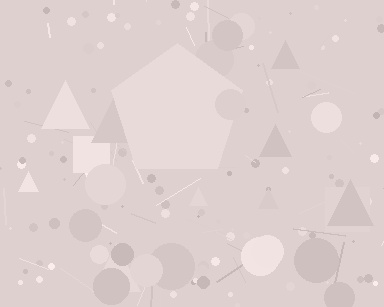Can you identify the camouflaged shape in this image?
The camouflaged shape is a pentagon.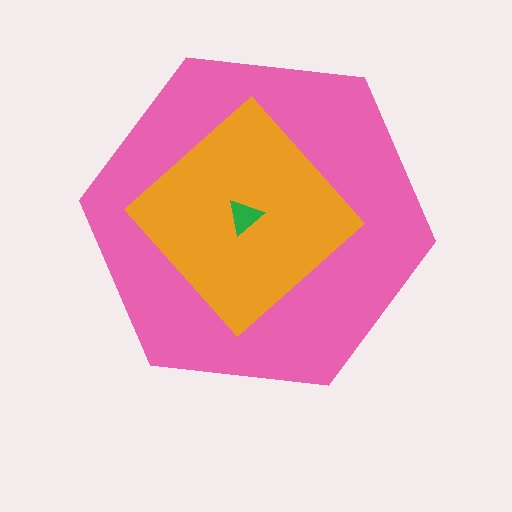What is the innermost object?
The green triangle.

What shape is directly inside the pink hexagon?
The orange diamond.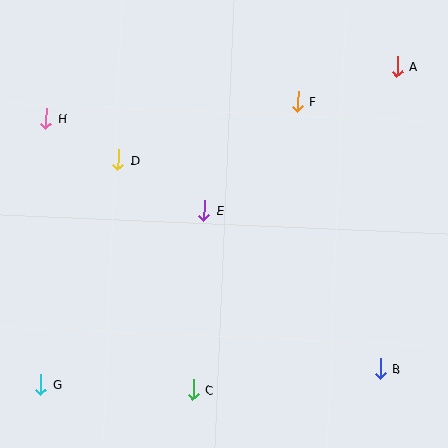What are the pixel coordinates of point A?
Point A is at (397, 66).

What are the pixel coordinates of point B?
Point B is at (380, 369).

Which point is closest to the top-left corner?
Point H is closest to the top-left corner.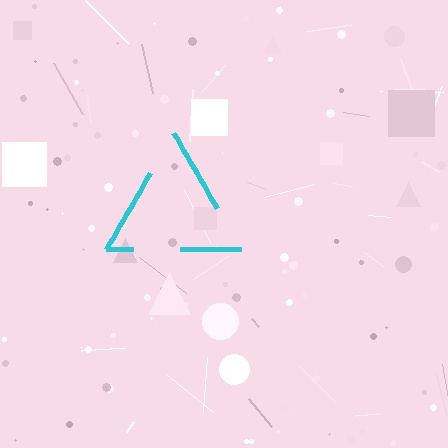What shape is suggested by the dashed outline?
The dashed outline suggests a triangle.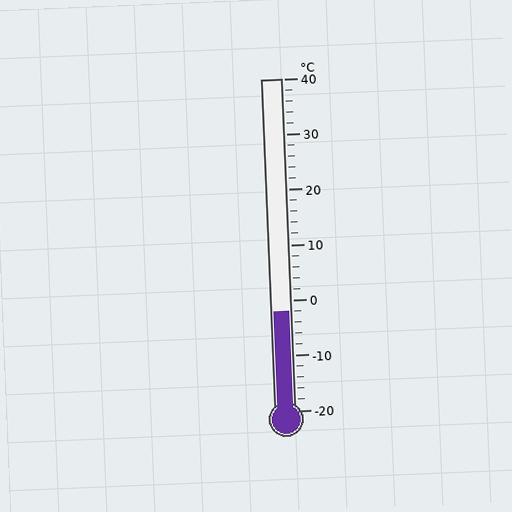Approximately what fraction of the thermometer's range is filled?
The thermometer is filled to approximately 30% of its range.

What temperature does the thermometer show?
The thermometer shows approximately -2°C.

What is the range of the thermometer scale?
The thermometer scale ranges from -20°C to 40°C.